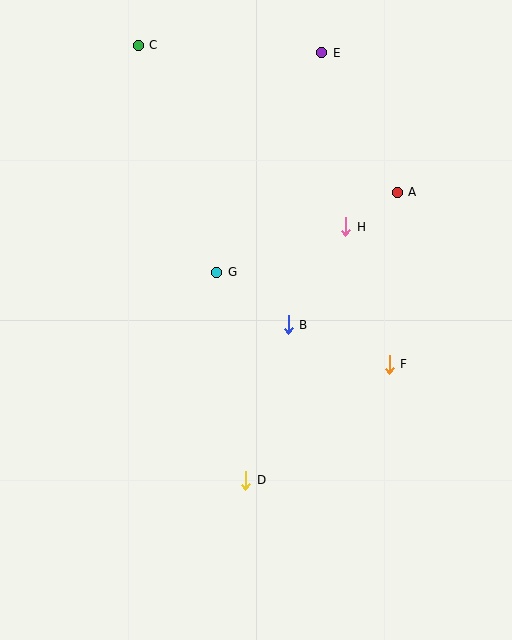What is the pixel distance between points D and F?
The distance between D and F is 185 pixels.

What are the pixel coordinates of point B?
Point B is at (288, 325).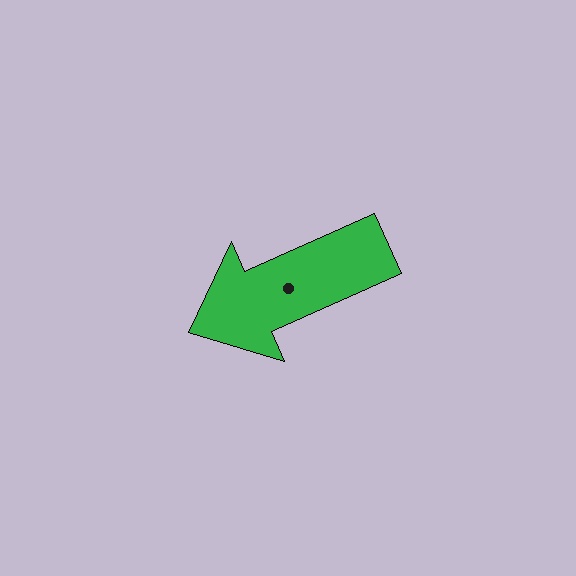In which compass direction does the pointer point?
Southwest.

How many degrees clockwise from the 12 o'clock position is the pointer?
Approximately 246 degrees.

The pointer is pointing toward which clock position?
Roughly 8 o'clock.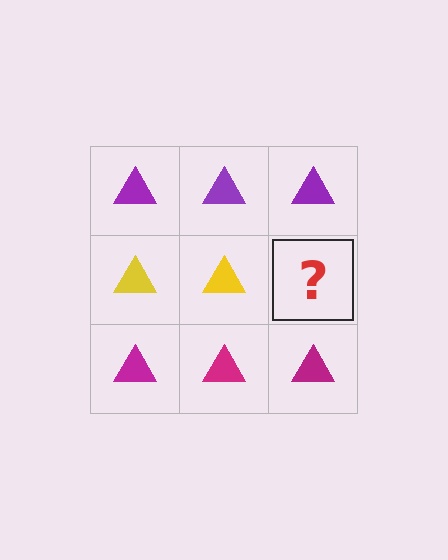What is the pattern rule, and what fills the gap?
The rule is that each row has a consistent color. The gap should be filled with a yellow triangle.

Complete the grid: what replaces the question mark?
The question mark should be replaced with a yellow triangle.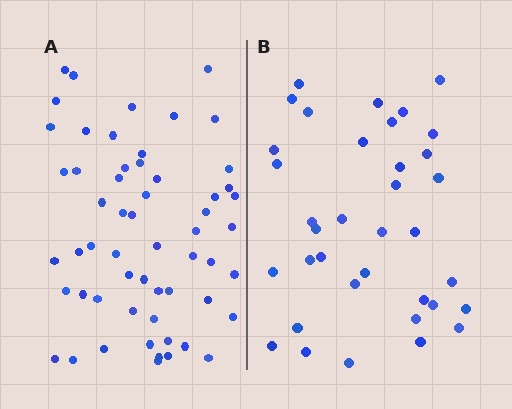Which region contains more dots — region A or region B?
Region A (the left region) has more dots.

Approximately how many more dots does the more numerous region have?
Region A has approximately 20 more dots than region B.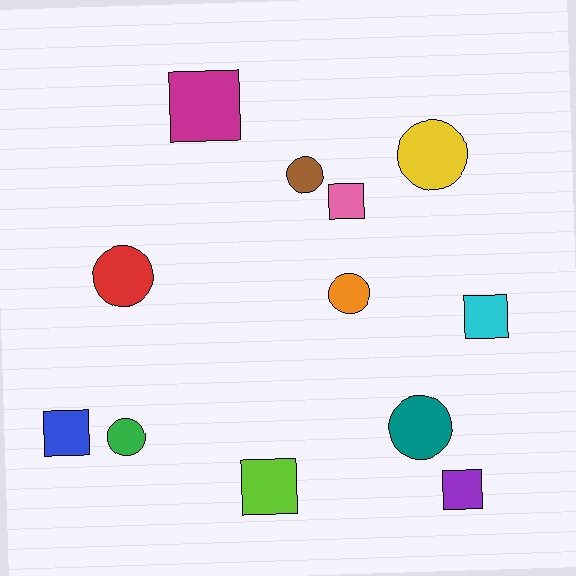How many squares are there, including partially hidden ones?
There are 6 squares.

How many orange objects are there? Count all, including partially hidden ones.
There is 1 orange object.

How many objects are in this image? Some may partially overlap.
There are 12 objects.